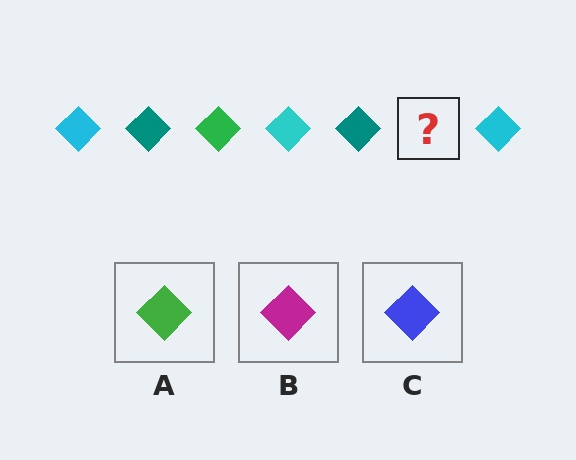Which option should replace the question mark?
Option A.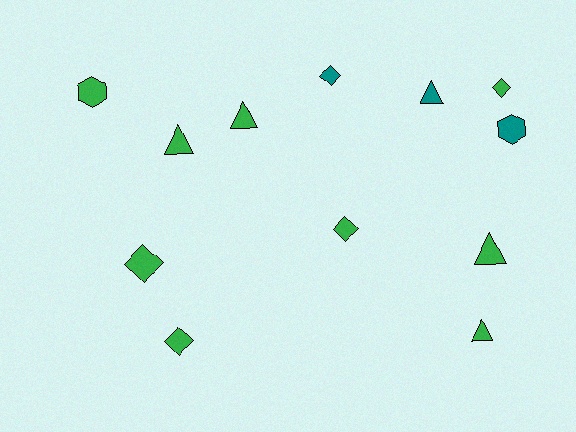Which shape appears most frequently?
Diamond, with 5 objects.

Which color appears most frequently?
Green, with 9 objects.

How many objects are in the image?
There are 12 objects.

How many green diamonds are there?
There are 4 green diamonds.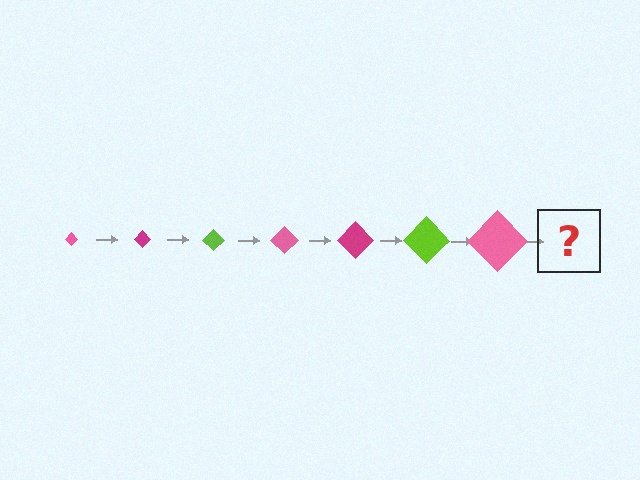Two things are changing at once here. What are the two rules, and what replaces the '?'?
The two rules are that the diamond grows larger each step and the color cycles through pink, magenta, and lime. The '?' should be a magenta diamond, larger than the previous one.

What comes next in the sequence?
The next element should be a magenta diamond, larger than the previous one.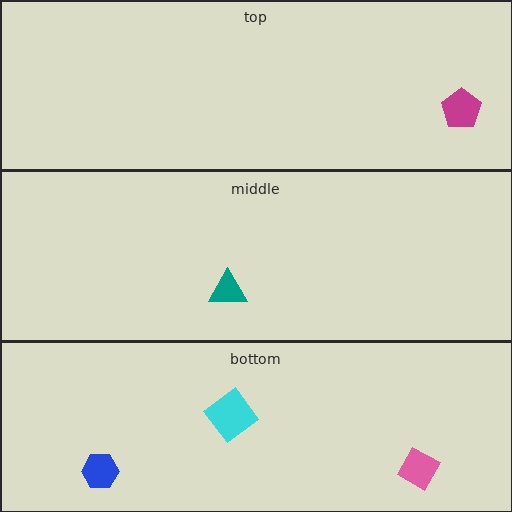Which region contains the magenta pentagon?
The top region.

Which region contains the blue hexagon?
The bottom region.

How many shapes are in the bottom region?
3.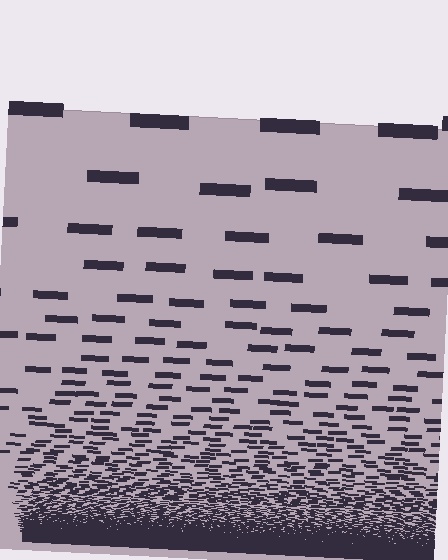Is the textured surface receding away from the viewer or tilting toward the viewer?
The surface appears to tilt toward the viewer. Texture elements get larger and sparser toward the top.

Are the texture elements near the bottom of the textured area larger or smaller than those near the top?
Smaller. The gradient is inverted — elements near the bottom are smaller and denser.